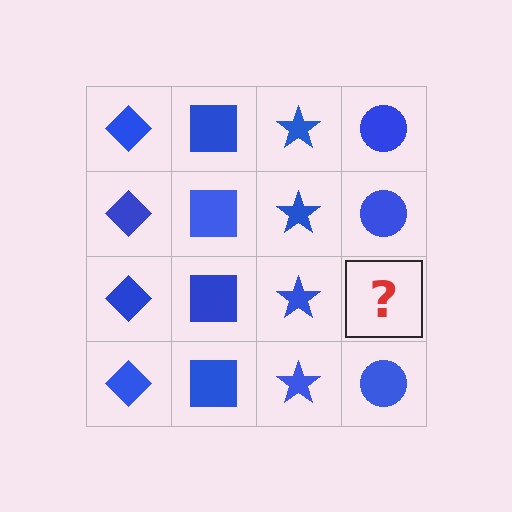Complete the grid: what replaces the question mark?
The question mark should be replaced with a blue circle.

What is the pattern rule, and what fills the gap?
The rule is that each column has a consistent shape. The gap should be filled with a blue circle.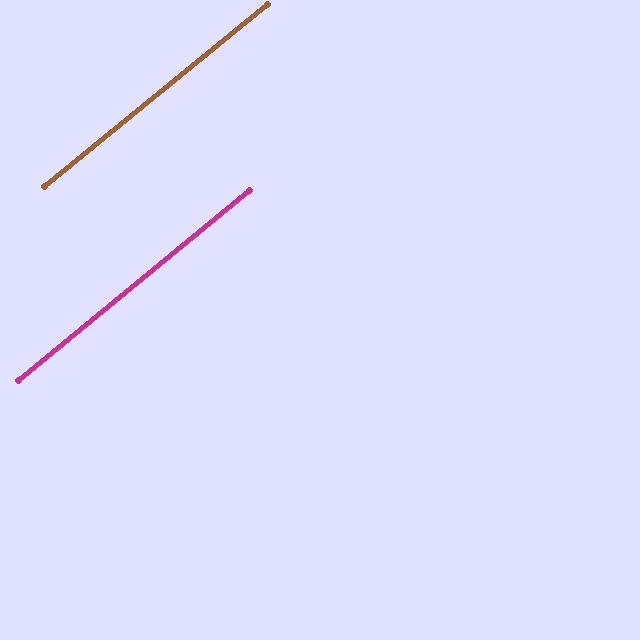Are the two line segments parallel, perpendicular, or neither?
Parallel — their directions differ by only 0.2°.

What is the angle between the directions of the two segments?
Approximately 0 degrees.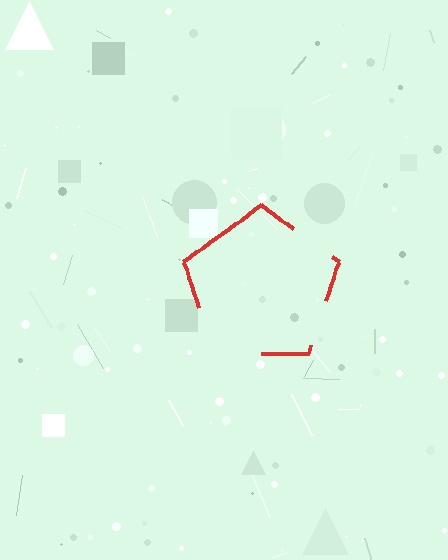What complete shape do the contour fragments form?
The contour fragments form a pentagon.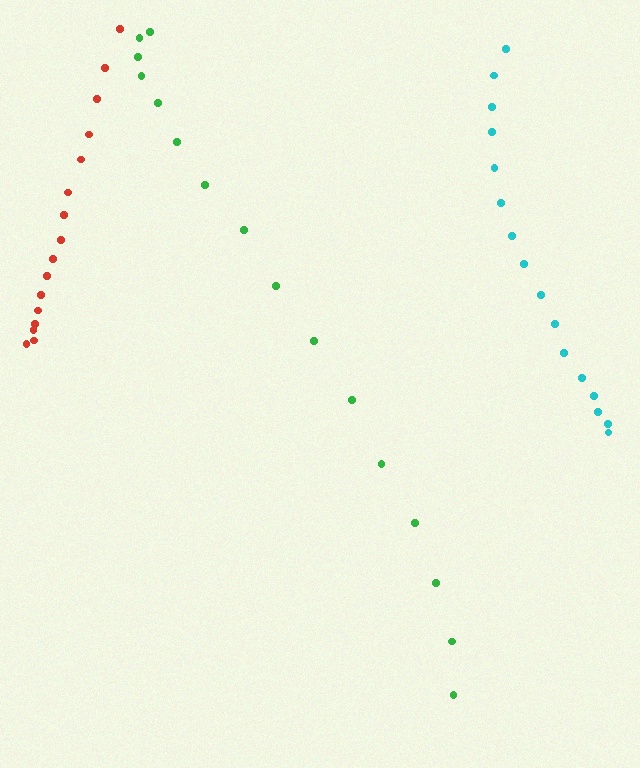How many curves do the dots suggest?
There are 3 distinct paths.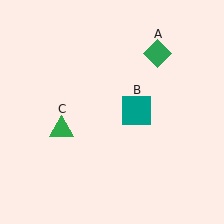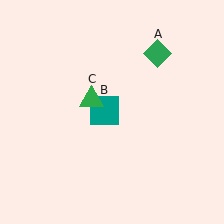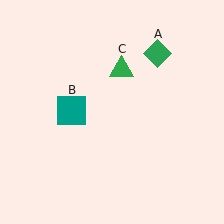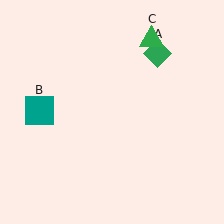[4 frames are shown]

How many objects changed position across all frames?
2 objects changed position: teal square (object B), green triangle (object C).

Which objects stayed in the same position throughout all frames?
Green diamond (object A) remained stationary.